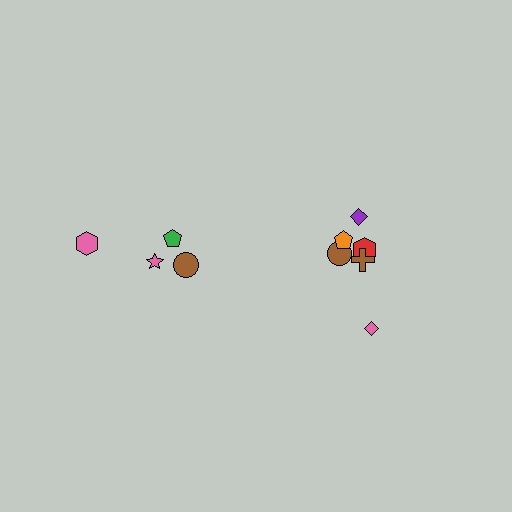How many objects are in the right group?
There are 6 objects.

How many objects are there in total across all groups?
There are 10 objects.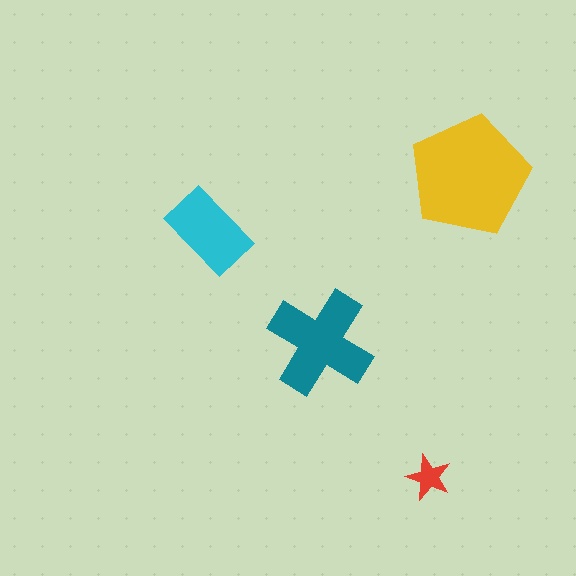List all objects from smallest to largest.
The red star, the cyan rectangle, the teal cross, the yellow pentagon.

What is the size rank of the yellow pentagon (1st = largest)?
1st.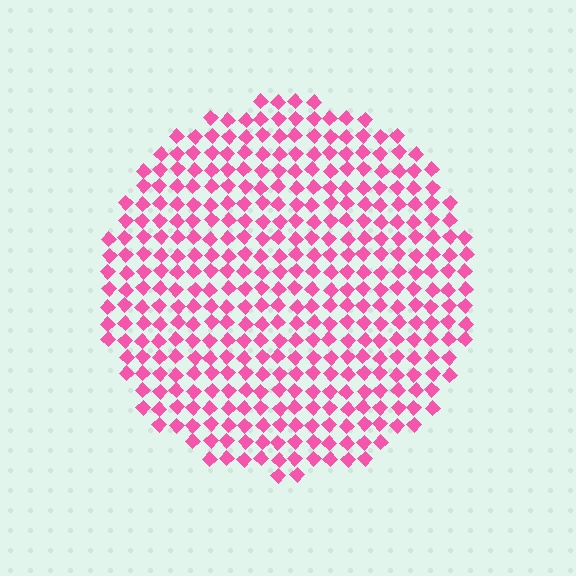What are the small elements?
The small elements are diamonds.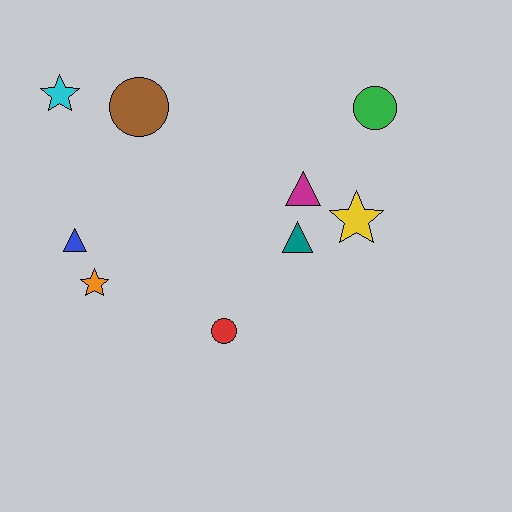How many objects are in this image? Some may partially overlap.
There are 9 objects.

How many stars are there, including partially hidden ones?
There are 3 stars.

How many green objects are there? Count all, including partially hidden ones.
There is 1 green object.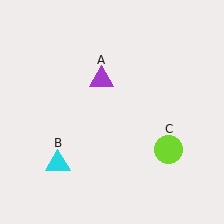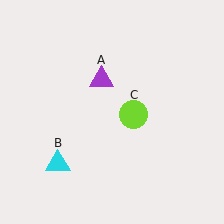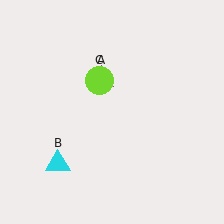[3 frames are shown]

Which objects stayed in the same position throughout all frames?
Purple triangle (object A) and cyan triangle (object B) remained stationary.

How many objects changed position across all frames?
1 object changed position: lime circle (object C).